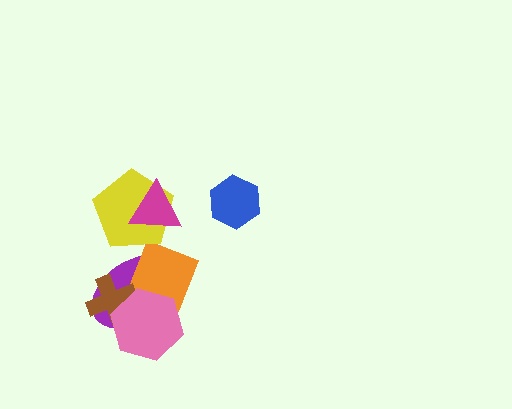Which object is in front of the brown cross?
The pink hexagon is in front of the brown cross.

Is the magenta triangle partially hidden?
No, no other shape covers it.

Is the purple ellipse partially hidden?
Yes, it is partially covered by another shape.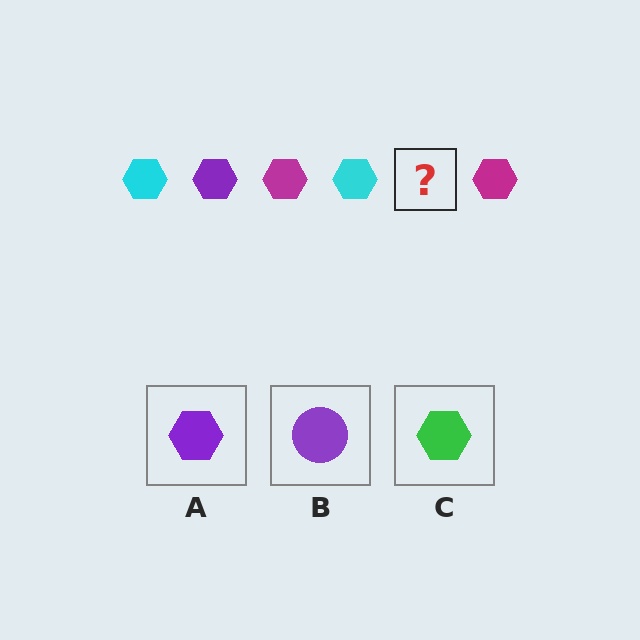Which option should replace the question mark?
Option A.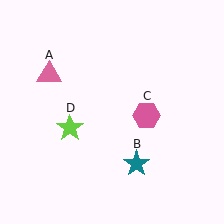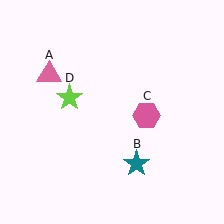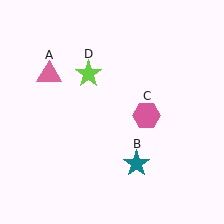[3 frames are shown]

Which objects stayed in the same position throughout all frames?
Pink triangle (object A) and teal star (object B) and pink hexagon (object C) remained stationary.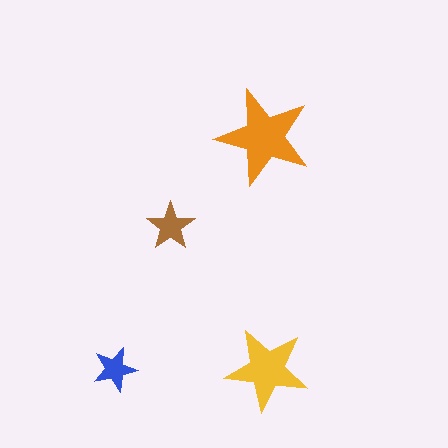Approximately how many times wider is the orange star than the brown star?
About 2 times wider.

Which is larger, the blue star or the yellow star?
The yellow one.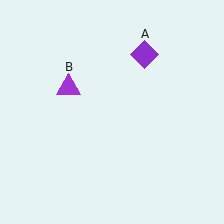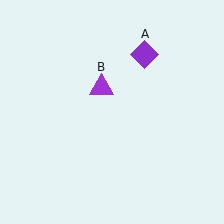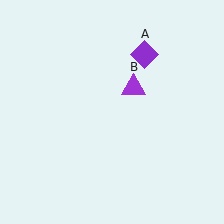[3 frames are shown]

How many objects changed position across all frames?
1 object changed position: purple triangle (object B).